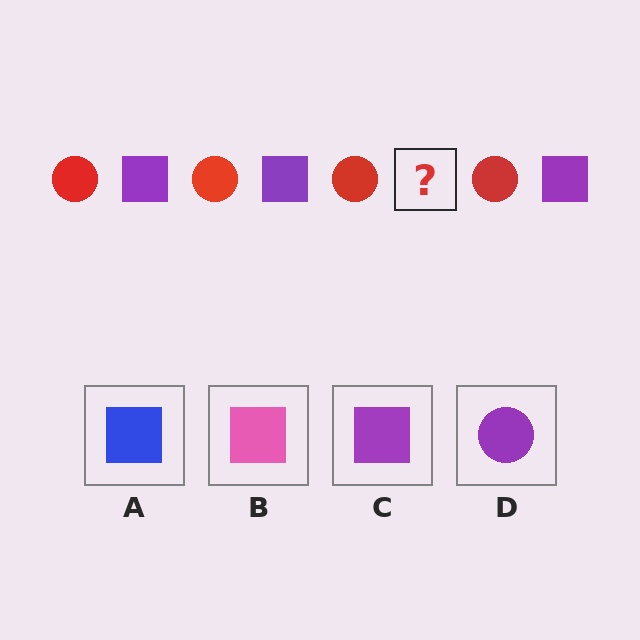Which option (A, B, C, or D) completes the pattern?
C.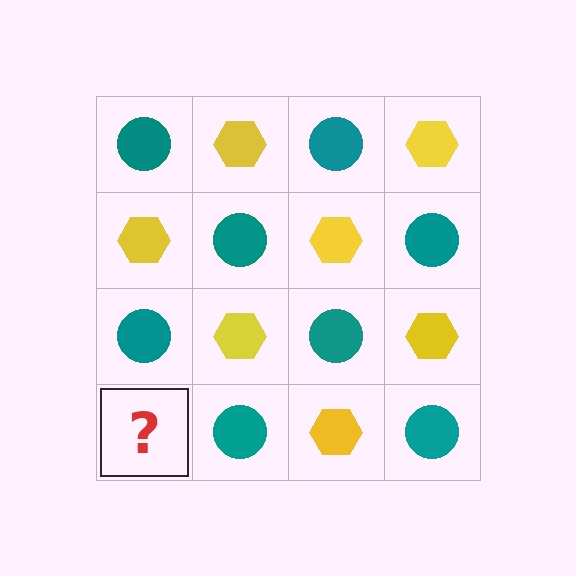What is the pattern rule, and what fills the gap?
The rule is that it alternates teal circle and yellow hexagon in a checkerboard pattern. The gap should be filled with a yellow hexagon.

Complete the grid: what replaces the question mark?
The question mark should be replaced with a yellow hexagon.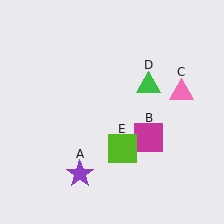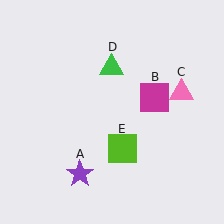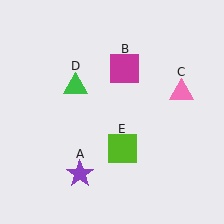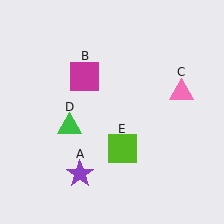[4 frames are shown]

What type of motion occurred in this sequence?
The magenta square (object B), green triangle (object D) rotated counterclockwise around the center of the scene.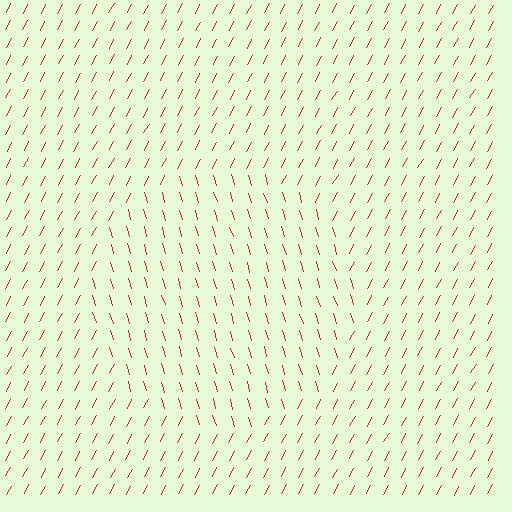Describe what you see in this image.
The image is filled with small red line segments. A circle region in the image has lines oriented differently from the surrounding lines, creating a visible texture boundary.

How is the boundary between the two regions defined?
The boundary is defined purely by a change in line orientation (approximately 45 degrees difference). All lines are the same color and thickness.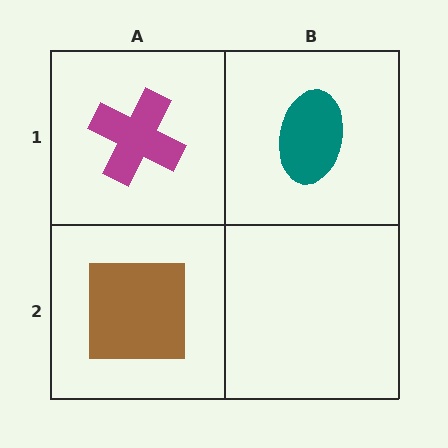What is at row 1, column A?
A magenta cross.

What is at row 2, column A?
A brown square.